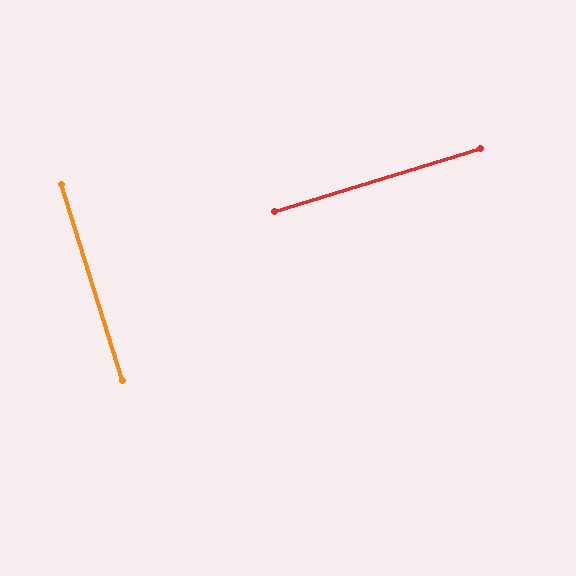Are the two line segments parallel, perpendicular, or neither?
Perpendicular — they meet at approximately 90°.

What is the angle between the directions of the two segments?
Approximately 90 degrees.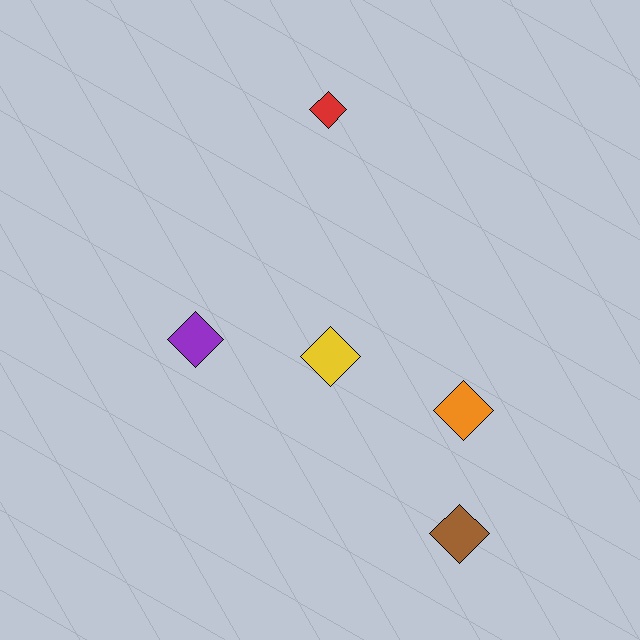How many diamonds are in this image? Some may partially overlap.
There are 5 diamonds.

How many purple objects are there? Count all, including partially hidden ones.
There is 1 purple object.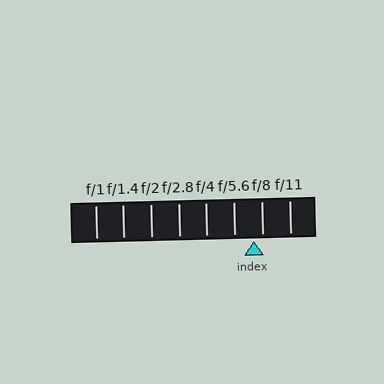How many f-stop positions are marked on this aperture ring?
There are 8 f-stop positions marked.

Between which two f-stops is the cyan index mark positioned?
The index mark is between f/5.6 and f/8.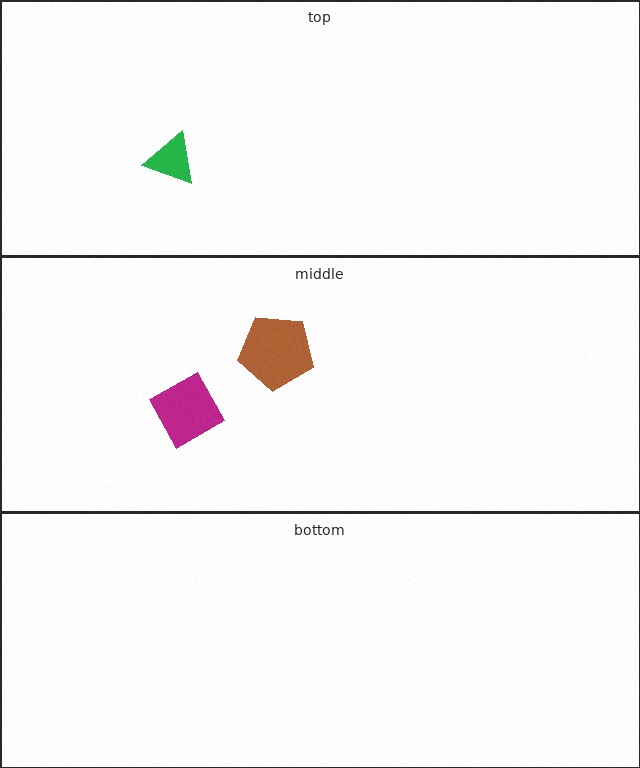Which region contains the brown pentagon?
The middle region.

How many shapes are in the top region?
1.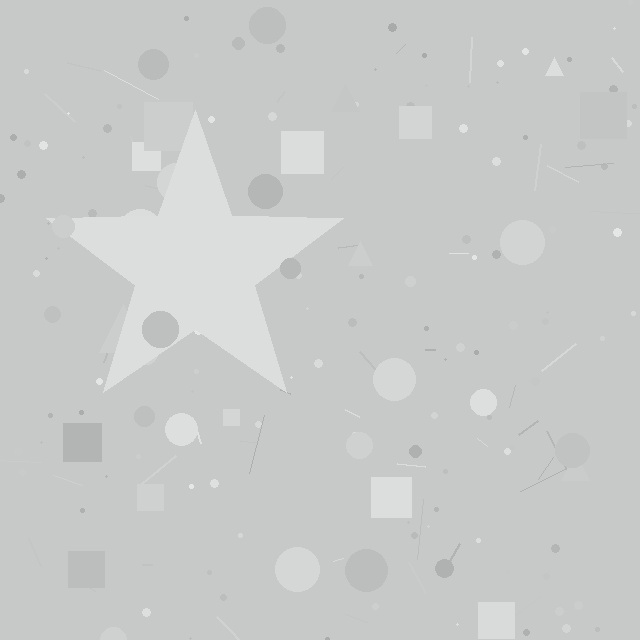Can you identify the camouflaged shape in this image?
The camouflaged shape is a star.